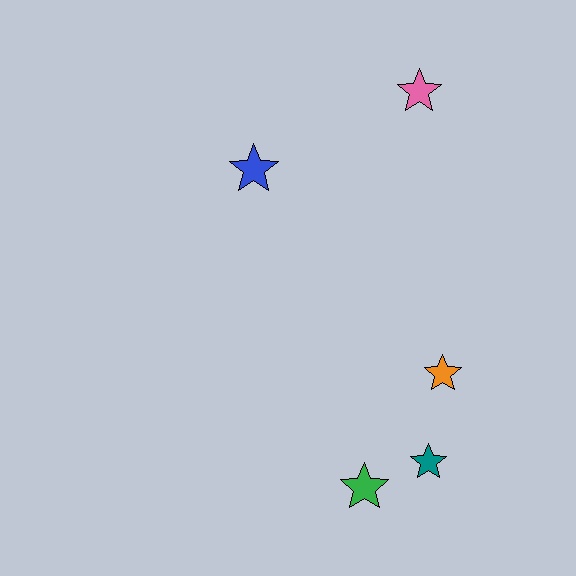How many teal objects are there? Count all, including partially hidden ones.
There is 1 teal object.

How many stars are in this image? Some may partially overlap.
There are 5 stars.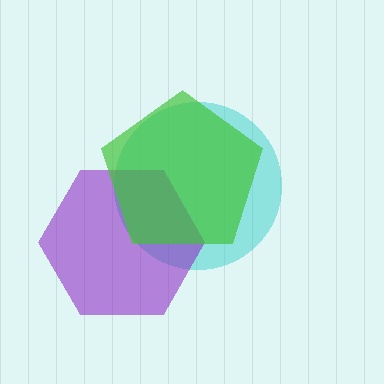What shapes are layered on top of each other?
The layered shapes are: a cyan circle, a purple hexagon, a green pentagon.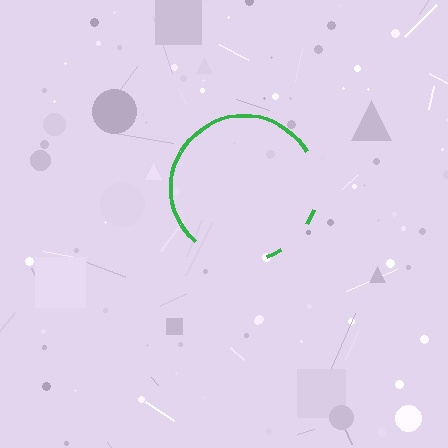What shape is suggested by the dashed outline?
The dashed outline suggests a circle.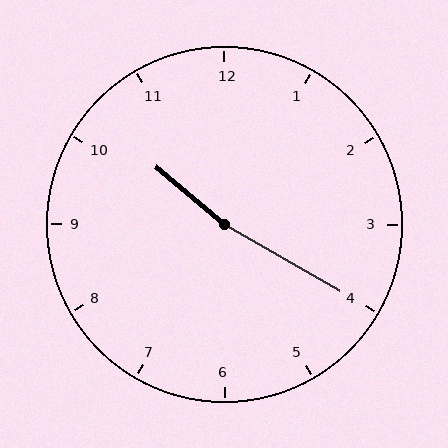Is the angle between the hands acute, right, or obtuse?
It is obtuse.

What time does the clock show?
10:20.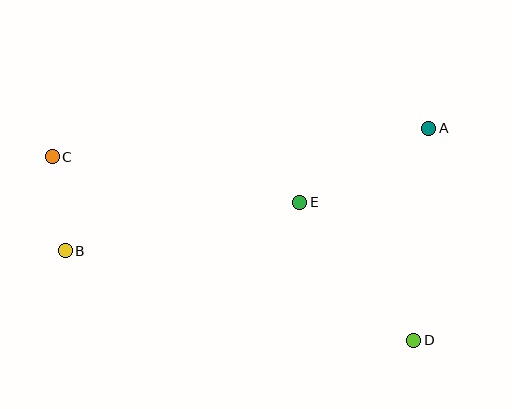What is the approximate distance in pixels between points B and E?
The distance between B and E is approximately 239 pixels.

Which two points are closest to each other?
Points B and C are closest to each other.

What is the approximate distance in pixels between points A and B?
The distance between A and B is approximately 383 pixels.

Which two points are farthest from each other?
Points C and D are farthest from each other.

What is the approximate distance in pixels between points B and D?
The distance between B and D is approximately 360 pixels.